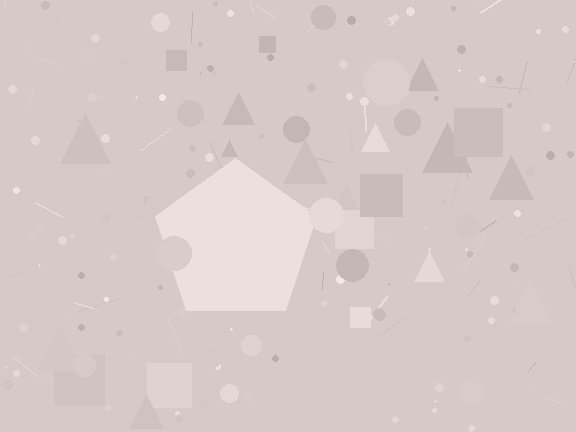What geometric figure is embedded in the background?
A pentagon is embedded in the background.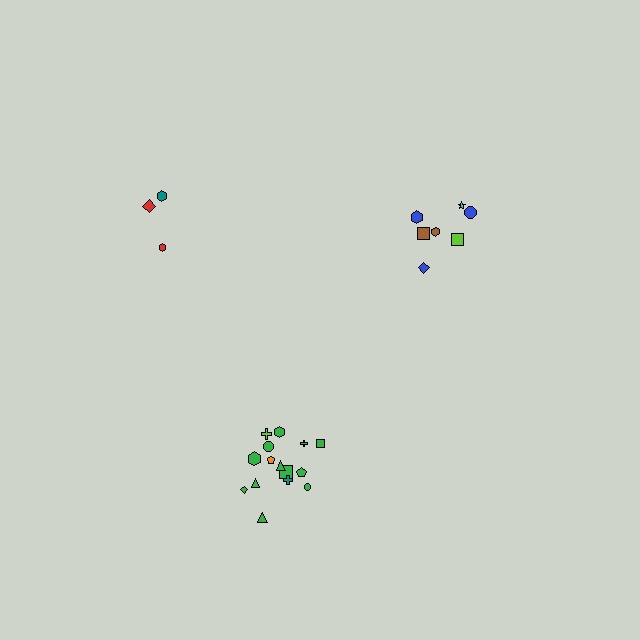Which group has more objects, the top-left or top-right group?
The top-right group.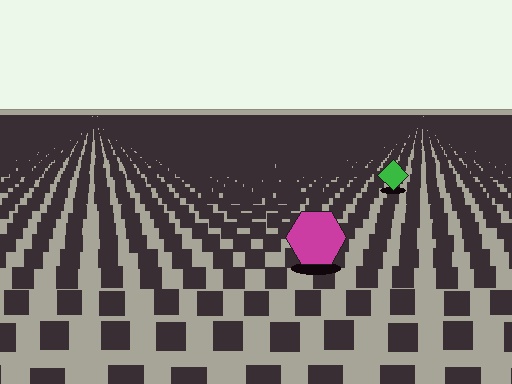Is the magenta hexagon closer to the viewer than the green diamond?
Yes. The magenta hexagon is closer — you can tell from the texture gradient: the ground texture is coarser near it.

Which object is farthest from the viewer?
The green diamond is farthest from the viewer. It appears smaller and the ground texture around it is denser.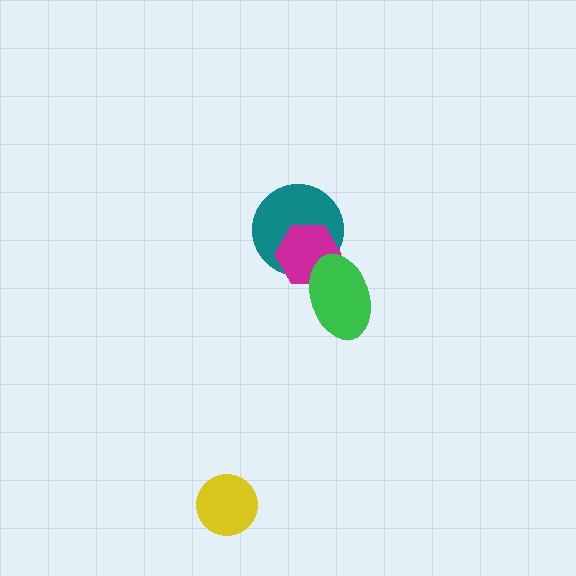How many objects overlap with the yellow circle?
0 objects overlap with the yellow circle.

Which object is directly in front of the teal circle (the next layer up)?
The magenta hexagon is directly in front of the teal circle.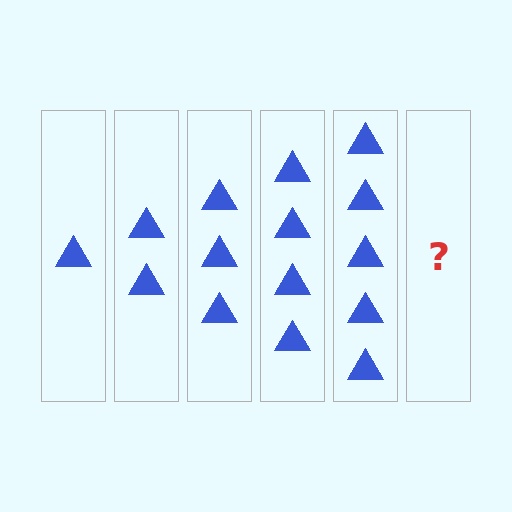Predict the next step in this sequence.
The next step is 6 triangles.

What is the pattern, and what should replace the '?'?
The pattern is that each step adds one more triangle. The '?' should be 6 triangles.